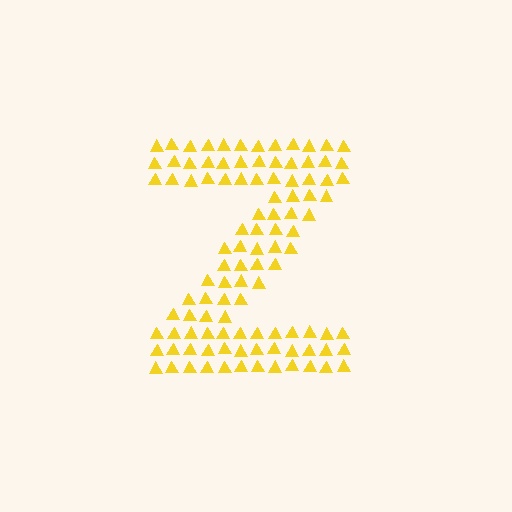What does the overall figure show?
The overall figure shows the letter Z.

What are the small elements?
The small elements are triangles.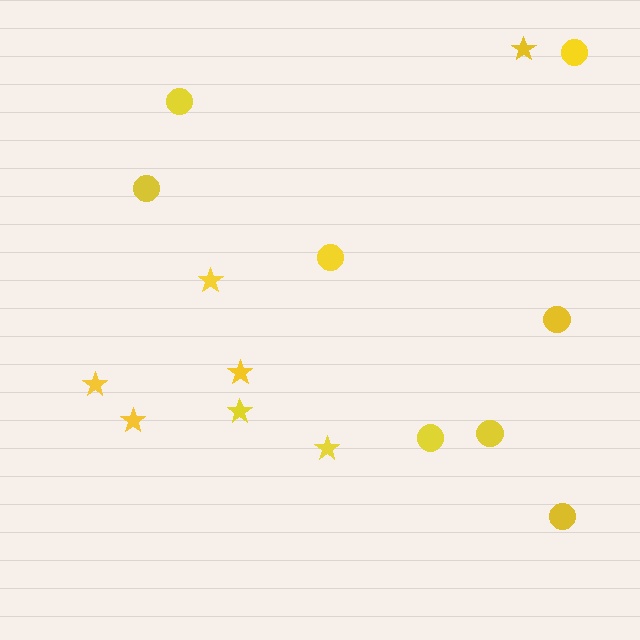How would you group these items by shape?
There are 2 groups: one group of circles (8) and one group of stars (7).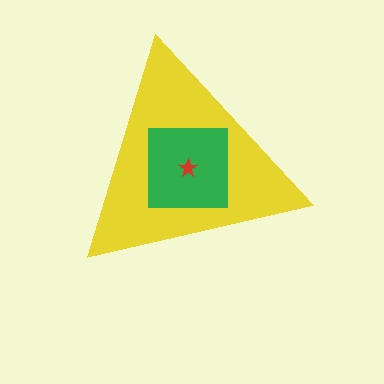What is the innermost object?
The red star.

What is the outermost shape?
The yellow triangle.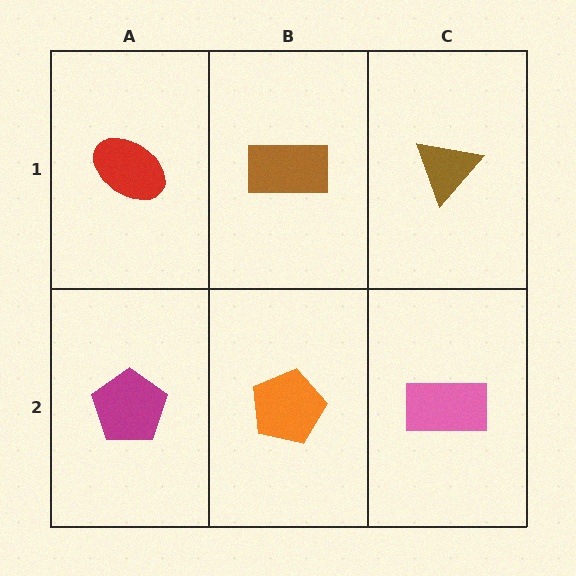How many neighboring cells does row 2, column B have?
3.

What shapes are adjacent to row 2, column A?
A red ellipse (row 1, column A), an orange pentagon (row 2, column B).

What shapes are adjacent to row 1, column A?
A magenta pentagon (row 2, column A), a brown rectangle (row 1, column B).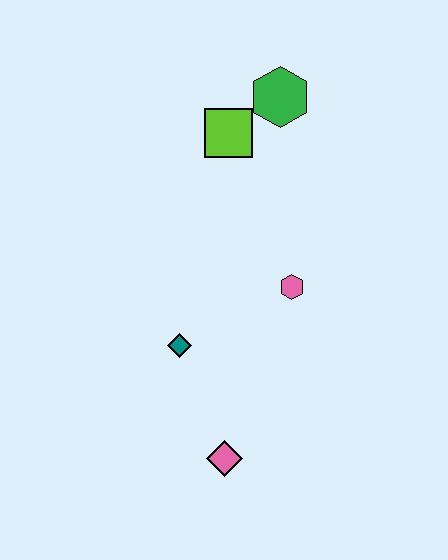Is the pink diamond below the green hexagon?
Yes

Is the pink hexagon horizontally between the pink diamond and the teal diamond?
No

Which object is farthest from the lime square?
The pink diamond is farthest from the lime square.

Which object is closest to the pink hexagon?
The teal diamond is closest to the pink hexagon.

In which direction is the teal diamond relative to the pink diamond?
The teal diamond is above the pink diamond.